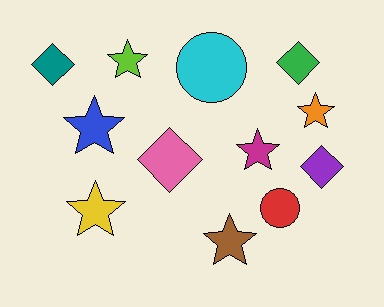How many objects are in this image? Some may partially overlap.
There are 12 objects.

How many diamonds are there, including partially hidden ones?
There are 4 diamonds.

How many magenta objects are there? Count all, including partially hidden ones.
There is 1 magenta object.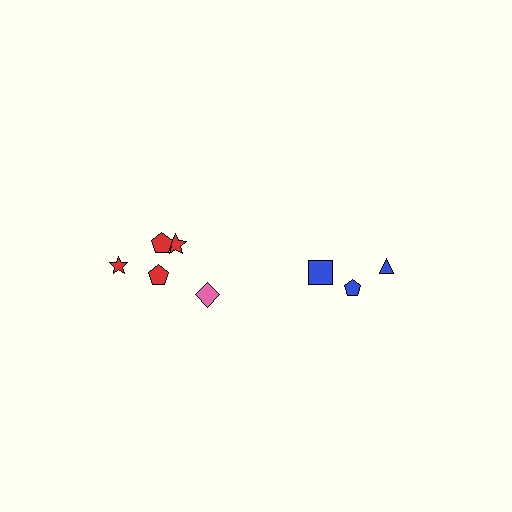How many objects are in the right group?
There are 3 objects.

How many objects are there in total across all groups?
There are 8 objects.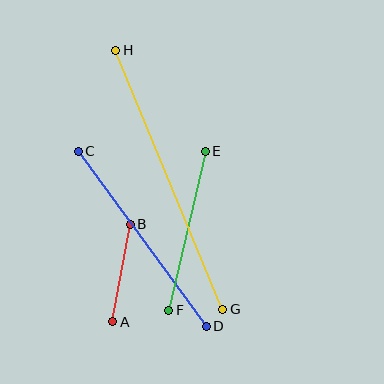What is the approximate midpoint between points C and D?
The midpoint is at approximately (142, 239) pixels.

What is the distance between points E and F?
The distance is approximately 163 pixels.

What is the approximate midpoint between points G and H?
The midpoint is at approximately (169, 180) pixels.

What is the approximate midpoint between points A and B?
The midpoint is at approximately (121, 273) pixels.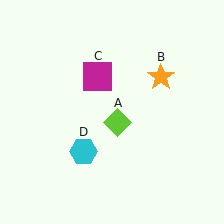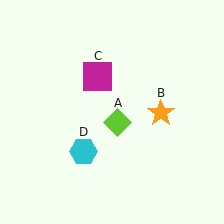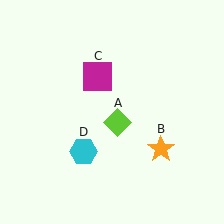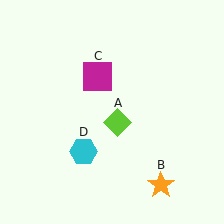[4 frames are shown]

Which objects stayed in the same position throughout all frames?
Lime diamond (object A) and magenta square (object C) and cyan hexagon (object D) remained stationary.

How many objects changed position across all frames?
1 object changed position: orange star (object B).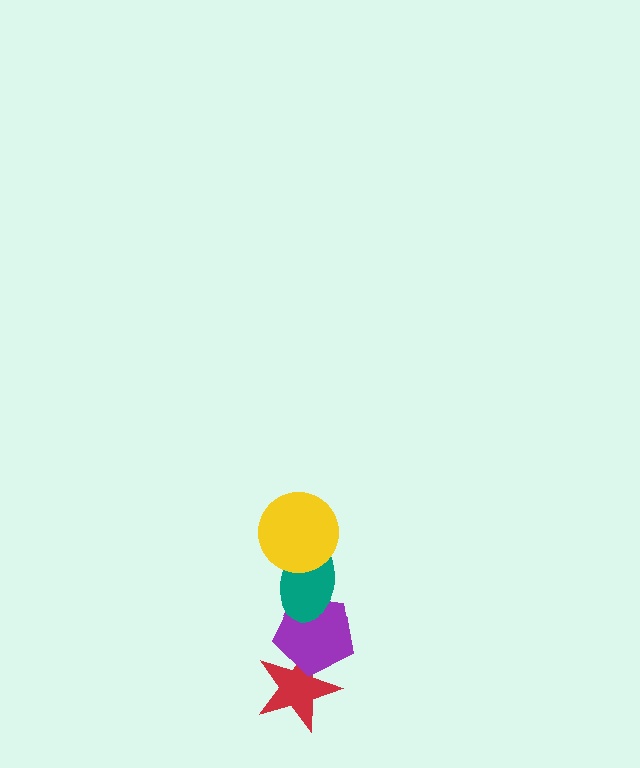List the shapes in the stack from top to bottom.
From top to bottom: the yellow circle, the teal ellipse, the purple pentagon, the red star.